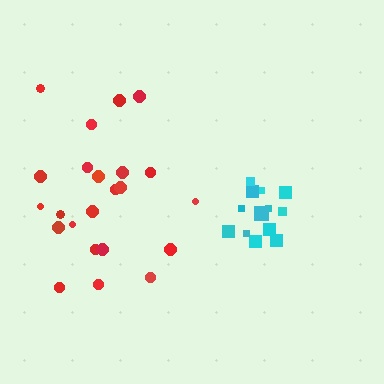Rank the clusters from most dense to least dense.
cyan, red.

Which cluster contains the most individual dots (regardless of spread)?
Red (23).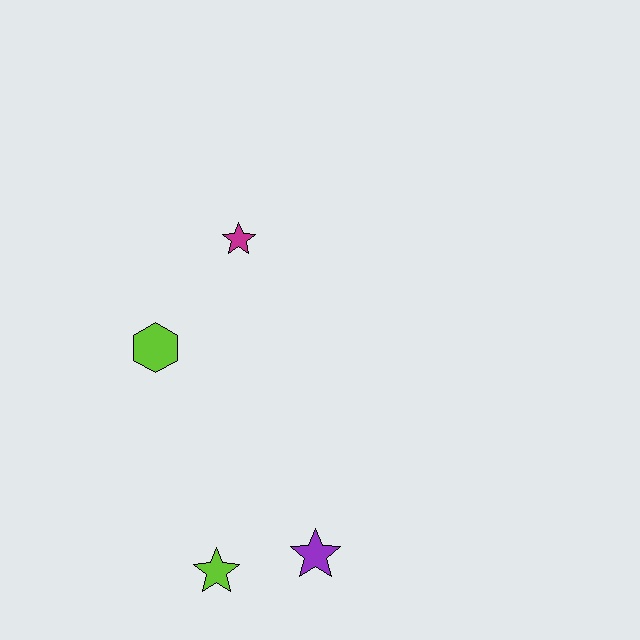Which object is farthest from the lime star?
The magenta star is farthest from the lime star.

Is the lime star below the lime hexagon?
Yes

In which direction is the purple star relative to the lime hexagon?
The purple star is below the lime hexagon.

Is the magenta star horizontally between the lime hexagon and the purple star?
Yes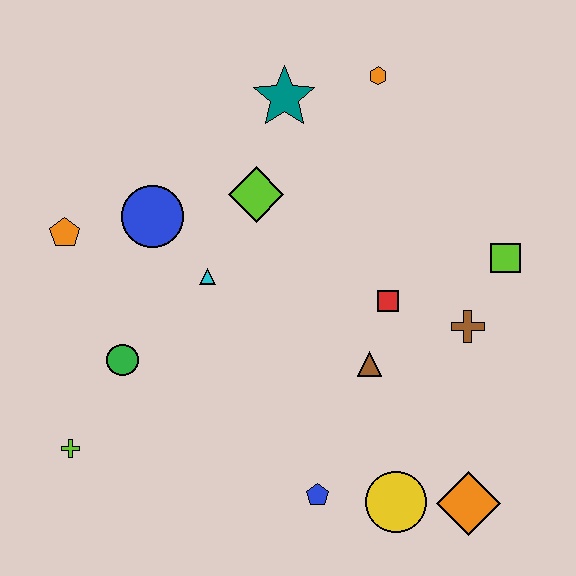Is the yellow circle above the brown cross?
No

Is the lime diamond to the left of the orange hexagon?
Yes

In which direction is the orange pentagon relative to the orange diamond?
The orange pentagon is to the left of the orange diamond.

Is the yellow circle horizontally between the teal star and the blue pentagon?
No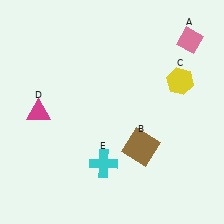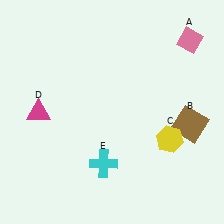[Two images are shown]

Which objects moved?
The objects that moved are: the brown square (B), the yellow hexagon (C).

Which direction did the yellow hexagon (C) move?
The yellow hexagon (C) moved down.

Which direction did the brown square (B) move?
The brown square (B) moved right.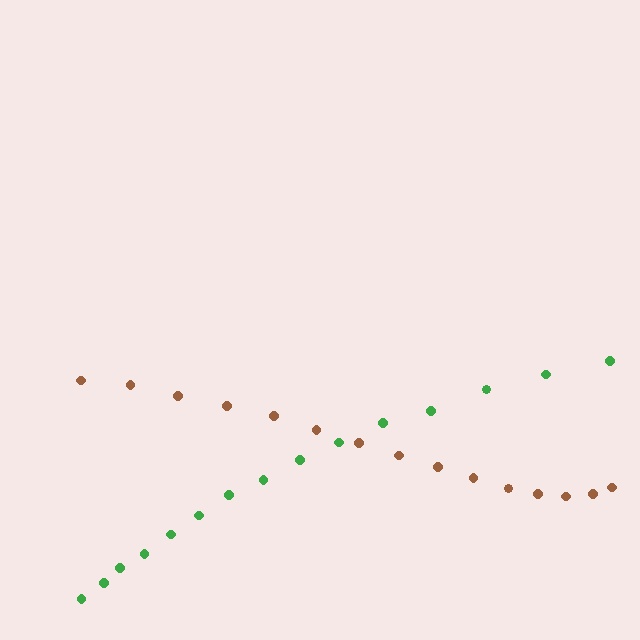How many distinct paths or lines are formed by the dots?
There are 2 distinct paths.